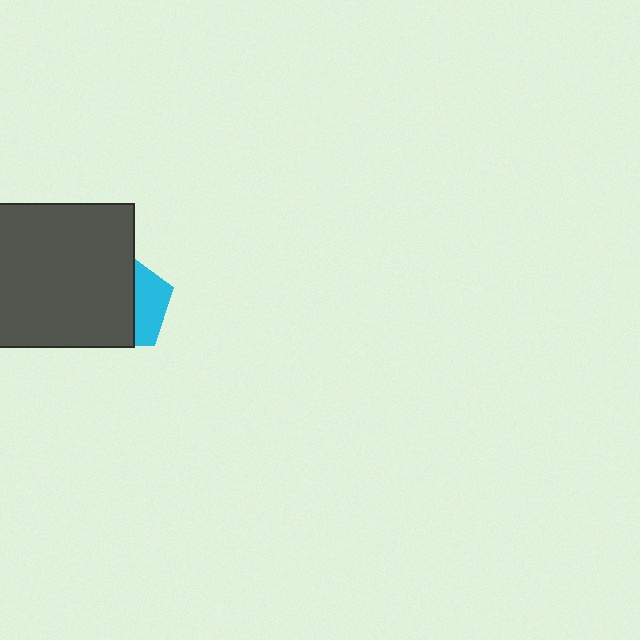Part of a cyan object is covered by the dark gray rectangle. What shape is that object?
It is a pentagon.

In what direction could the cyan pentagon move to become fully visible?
The cyan pentagon could move right. That would shift it out from behind the dark gray rectangle entirely.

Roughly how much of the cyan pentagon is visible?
A small part of it is visible (roughly 35%).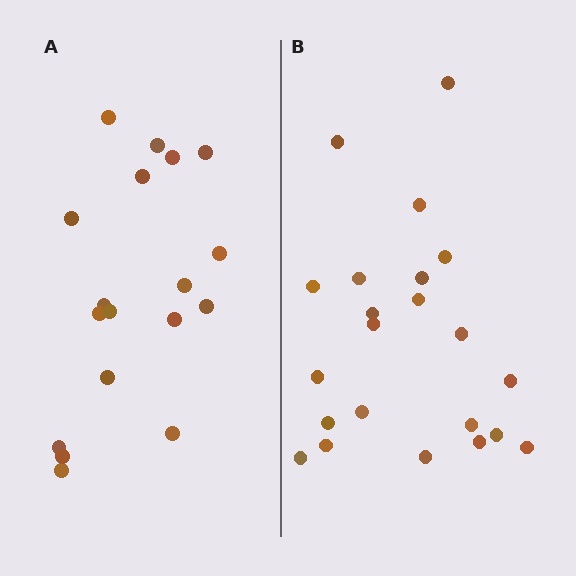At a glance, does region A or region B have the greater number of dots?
Region B (the right region) has more dots.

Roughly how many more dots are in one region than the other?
Region B has about 4 more dots than region A.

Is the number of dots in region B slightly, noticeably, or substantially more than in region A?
Region B has only slightly more — the two regions are fairly close. The ratio is roughly 1.2 to 1.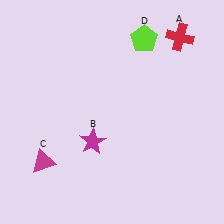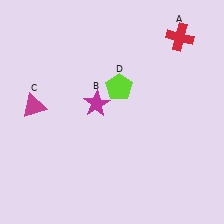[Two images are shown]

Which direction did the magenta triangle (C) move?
The magenta triangle (C) moved up.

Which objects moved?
The objects that moved are: the magenta star (B), the magenta triangle (C), the lime pentagon (D).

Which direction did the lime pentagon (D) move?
The lime pentagon (D) moved down.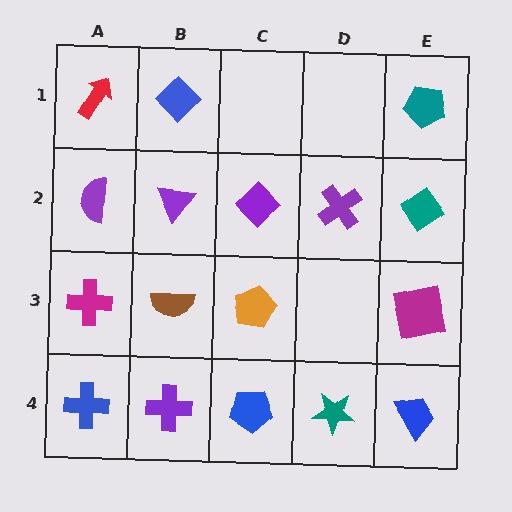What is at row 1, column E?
A teal pentagon.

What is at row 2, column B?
A purple triangle.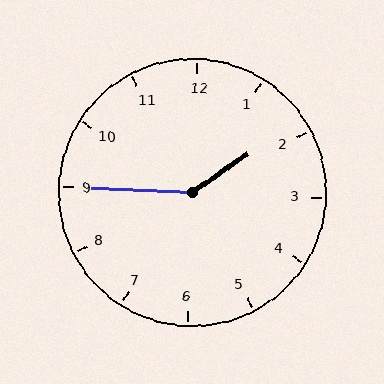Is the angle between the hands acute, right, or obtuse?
It is obtuse.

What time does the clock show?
1:45.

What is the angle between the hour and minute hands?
Approximately 142 degrees.